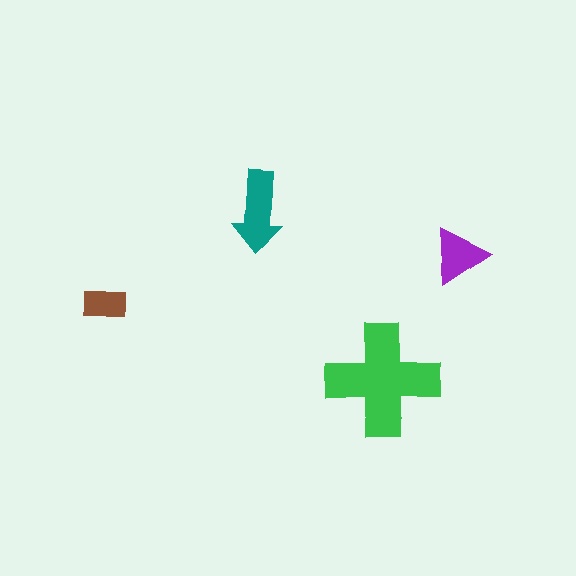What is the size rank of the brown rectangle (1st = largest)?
4th.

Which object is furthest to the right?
The purple triangle is rightmost.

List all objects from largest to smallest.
The green cross, the teal arrow, the purple triangle, the brown rectangle.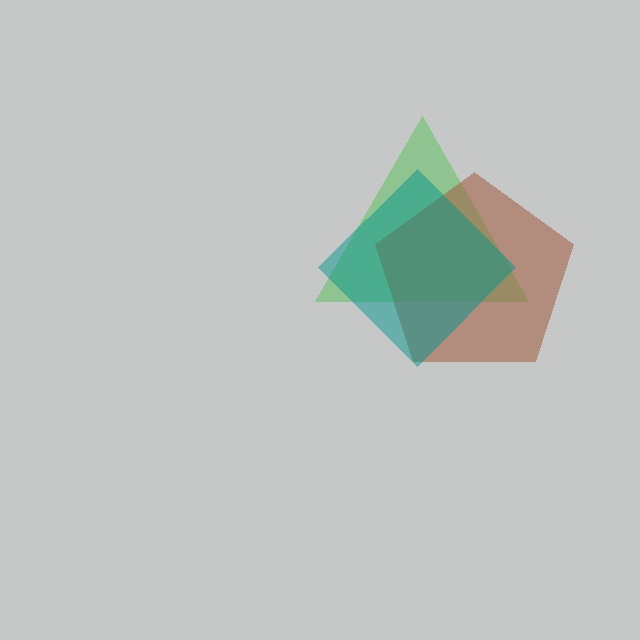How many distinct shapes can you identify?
There are 3 distinct shapes: a green triangle, a brown pentagon, a teal diamond.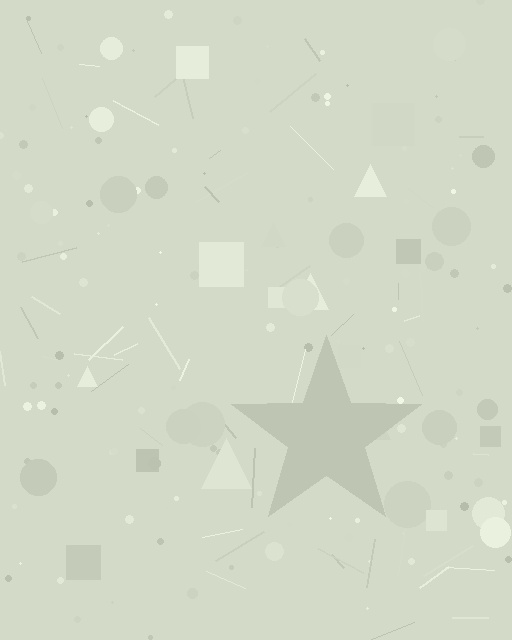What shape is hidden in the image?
A star is hidden in the image.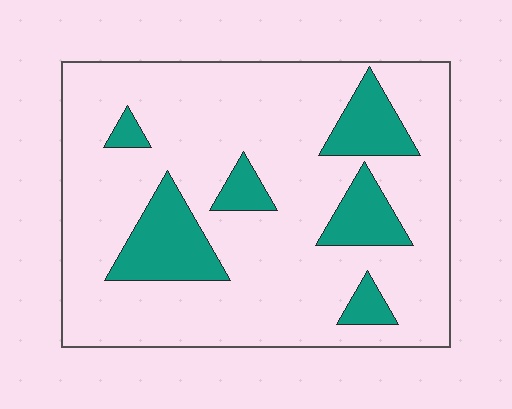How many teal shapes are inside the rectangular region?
6.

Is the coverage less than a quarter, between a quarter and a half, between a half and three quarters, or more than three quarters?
Less than a quarter.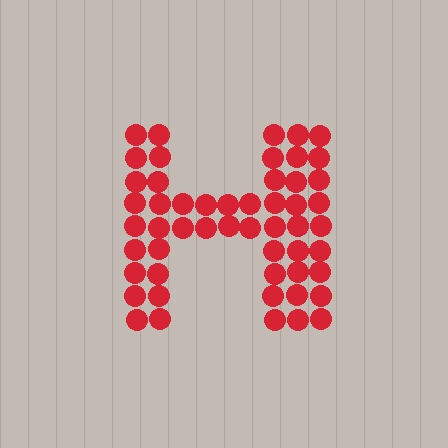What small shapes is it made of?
It is made of small circles.